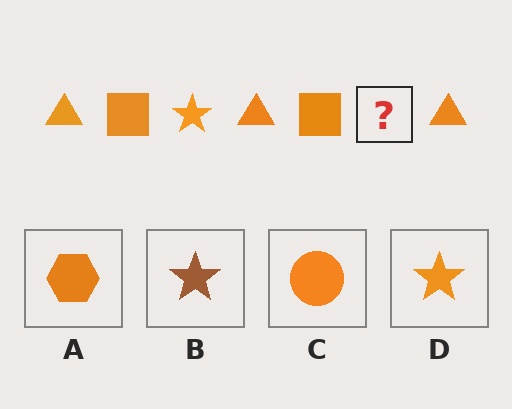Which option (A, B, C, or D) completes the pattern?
D.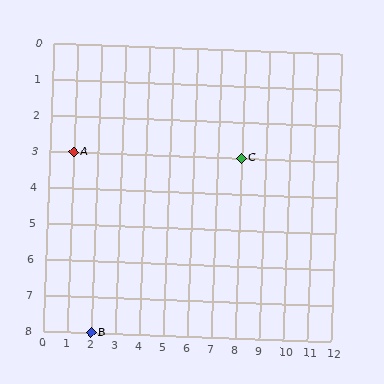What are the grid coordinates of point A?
Point A is at grid coordinates (1, 3).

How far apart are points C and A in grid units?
Points C and A are 7 columns apart.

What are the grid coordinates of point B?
Point B is at grid coordinates (2, 8).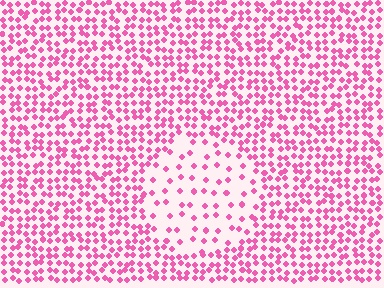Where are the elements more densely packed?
The elements are more densely packed outside the circle boundary.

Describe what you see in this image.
The image contains small pink elements arranged at two different densities. A circle-shaped region is visible where the elements are less densely packed than the surrounding area.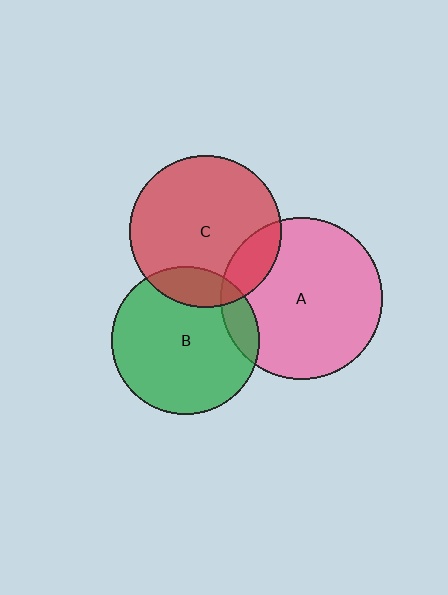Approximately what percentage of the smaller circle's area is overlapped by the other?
Approximately 15%.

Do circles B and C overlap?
Yes.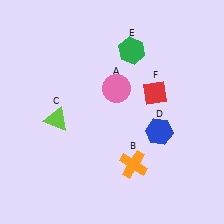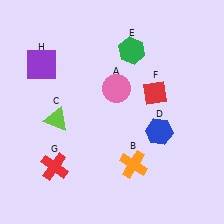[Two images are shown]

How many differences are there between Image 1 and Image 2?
There are 2 differences between the two images.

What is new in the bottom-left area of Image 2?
A red cross (G) was added in the bottom-left area of Image 2.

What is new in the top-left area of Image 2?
A purple square (H) was added in the top-left area of Image 2.